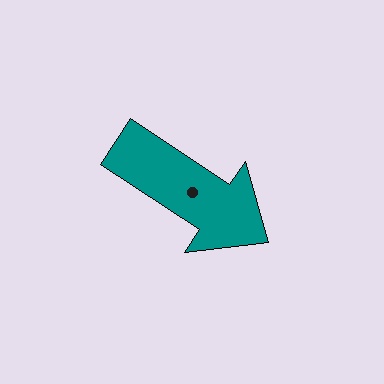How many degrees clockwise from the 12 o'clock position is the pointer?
Approximately 123 degrees.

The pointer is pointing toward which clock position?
Roughly 4 o'clock.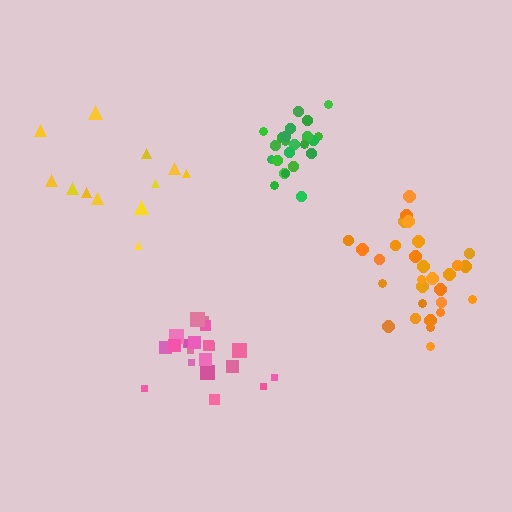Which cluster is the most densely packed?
Green.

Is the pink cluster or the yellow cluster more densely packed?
Pink.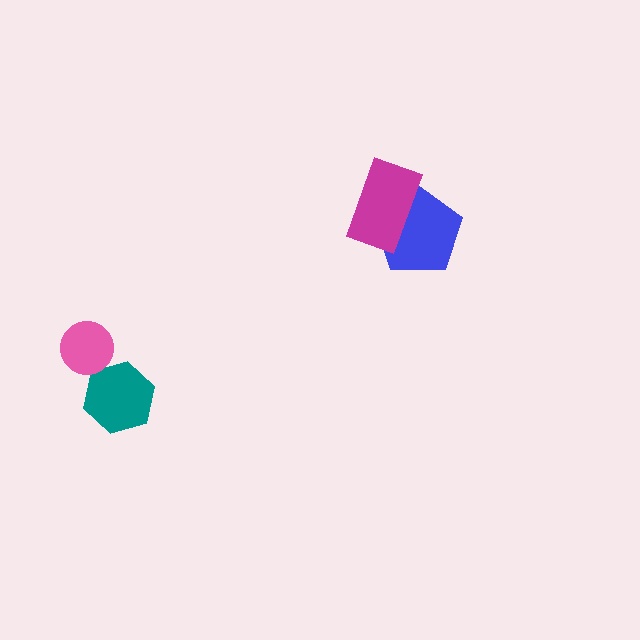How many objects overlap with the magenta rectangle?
1 object overlaps with the magenta rectangle.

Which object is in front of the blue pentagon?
The magenta rectangle is in front of the blue pentagon.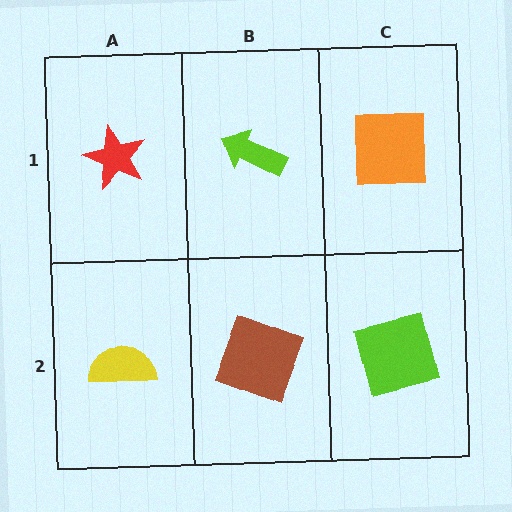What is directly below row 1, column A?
A yellow semicircle.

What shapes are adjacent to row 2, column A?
A red star (row 1, column A), a brown square (row 2, column B).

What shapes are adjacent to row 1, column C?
A lime square (row 2, column C), a lime arrow (row 1, column B).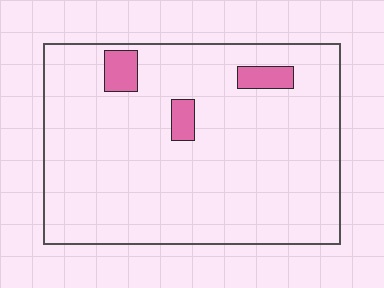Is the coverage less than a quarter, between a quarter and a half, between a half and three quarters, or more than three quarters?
Less than a quarter.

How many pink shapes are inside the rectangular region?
3.